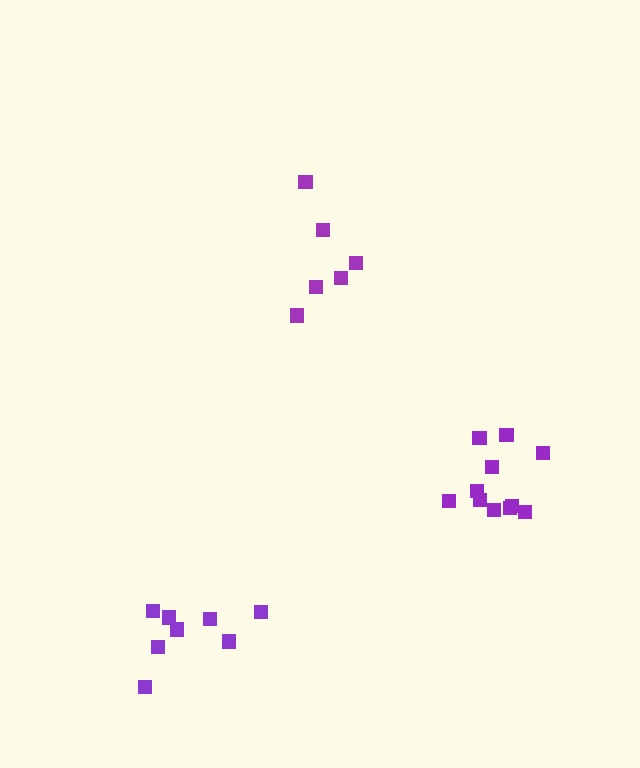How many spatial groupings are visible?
There are 3 spatial groupings.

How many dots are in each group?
Group 1: 6 dots, Group 2: 11 dots, Group 3: 8 dots (25 total).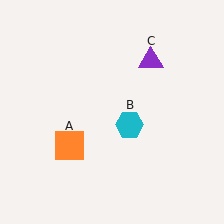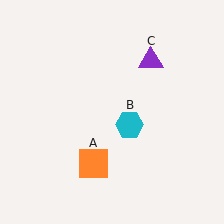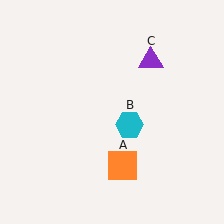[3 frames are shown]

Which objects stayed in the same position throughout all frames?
Cyan hexagon (object B) and purple triangle (object C) remained stationary.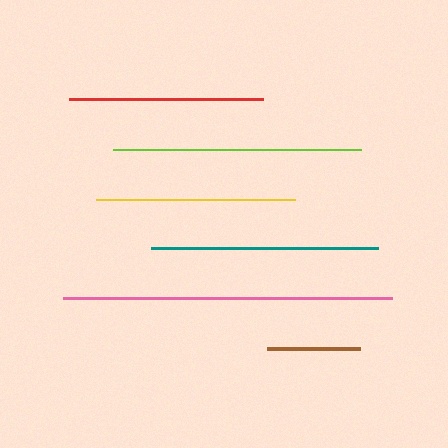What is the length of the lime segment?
The lime segment is approximately 248 pixels long.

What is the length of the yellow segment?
The yellow segment is approximately 199 pixels long.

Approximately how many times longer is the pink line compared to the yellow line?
The pink line is approximately 1.7 times the length of the yellow line.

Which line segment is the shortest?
The brown line is the shortest at approximately 93 pixels.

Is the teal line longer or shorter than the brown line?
The teal line is longer than the brown line.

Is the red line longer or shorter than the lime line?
The lime line is longer than the red line.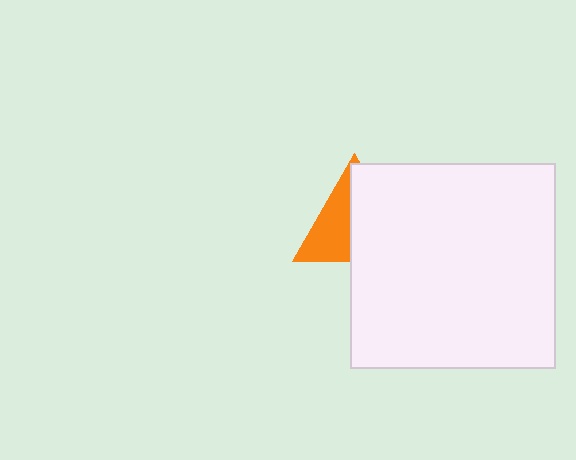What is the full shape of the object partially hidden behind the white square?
The partially hidden object is an orange triangle.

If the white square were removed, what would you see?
You would see the complete orange triangle.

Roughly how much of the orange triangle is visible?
A small part of it is visible (roughly 43%).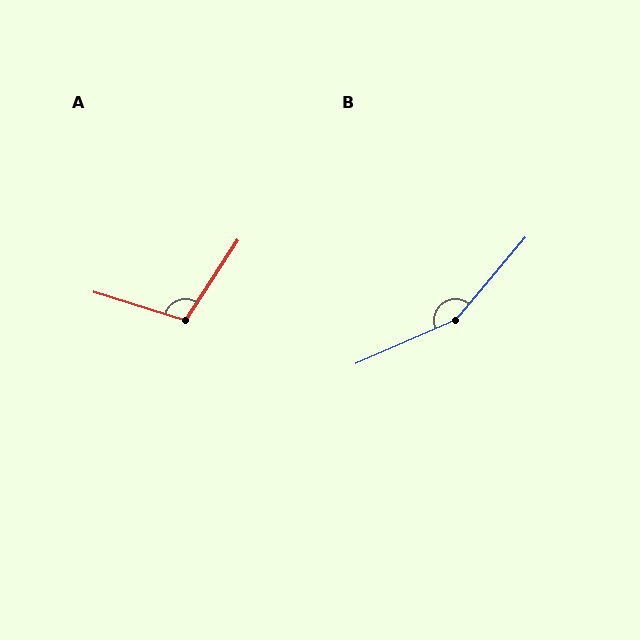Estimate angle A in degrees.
Approximately 106 degrees.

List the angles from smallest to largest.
A (106°), B (154°).